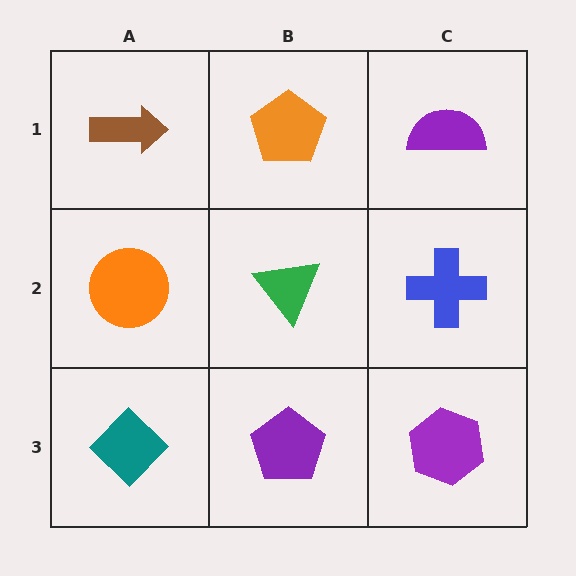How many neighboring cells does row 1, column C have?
2.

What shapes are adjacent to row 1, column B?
A green triangle (row 2, column B), a brown arrow (row 1, column A), a purple semicircle (row 1, column C).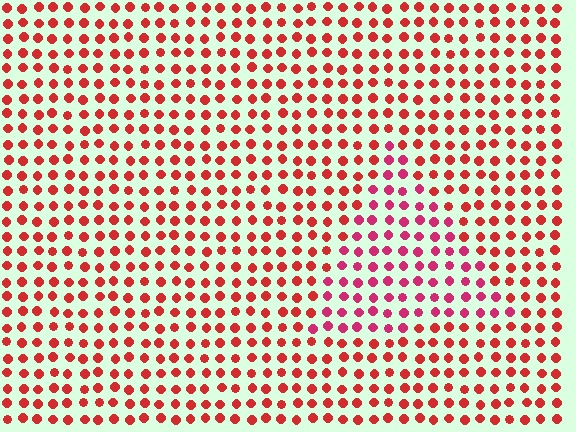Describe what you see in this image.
The image is filled with small red elements in a uniform arrangement. A triangle-shaped region is visible where the elements are tinted to a slightly different hue, forming a subtle color boundary.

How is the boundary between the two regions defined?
The boundary is defined purely by a slight shift in hue (about 25 degrees). Spacing, size, and orientation are identical on both sides.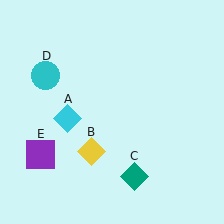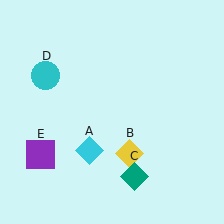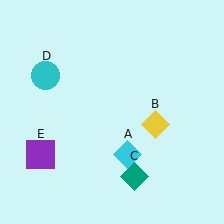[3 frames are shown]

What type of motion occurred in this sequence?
The cyan diamond (object A), yellow diamond (object B) rotated counterclockwise around the center of the scene.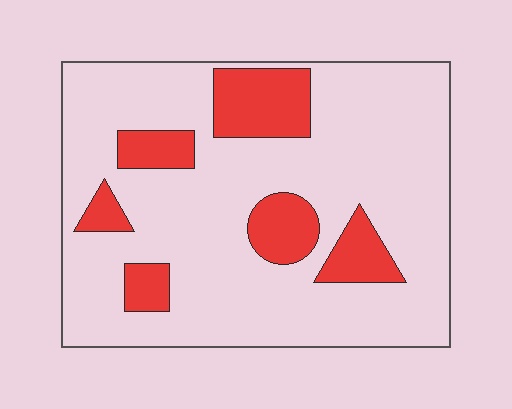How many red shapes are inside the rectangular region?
6.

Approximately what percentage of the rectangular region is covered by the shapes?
Approximately 20%.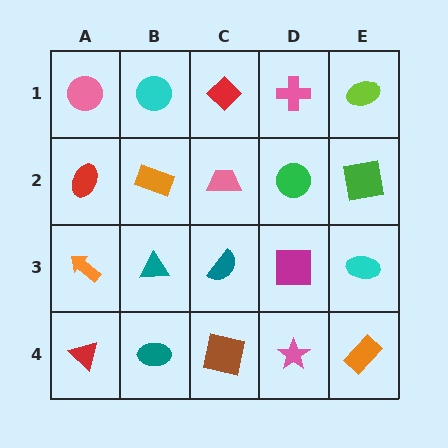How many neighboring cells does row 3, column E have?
3.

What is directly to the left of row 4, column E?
A pink star.